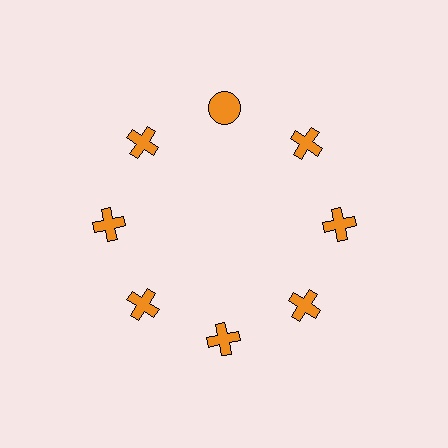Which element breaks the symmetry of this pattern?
The orange circle at roughly the 12 o'clock position breaks the symmetry. All other shapes are orange crosses.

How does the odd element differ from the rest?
It has a different shape: circle instead of cross.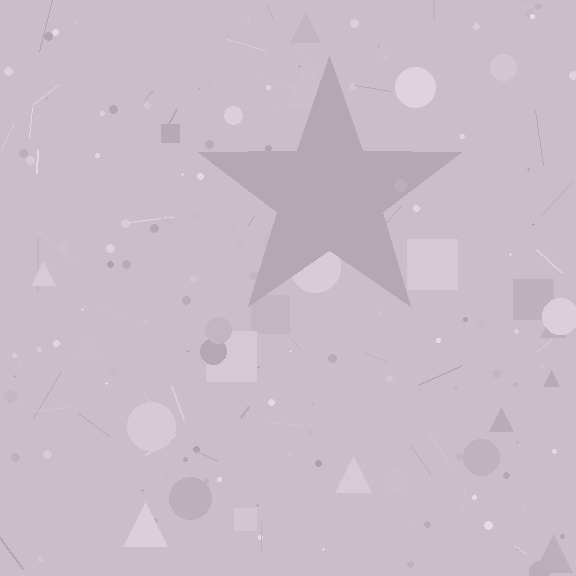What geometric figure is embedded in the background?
A star is embedded in the background.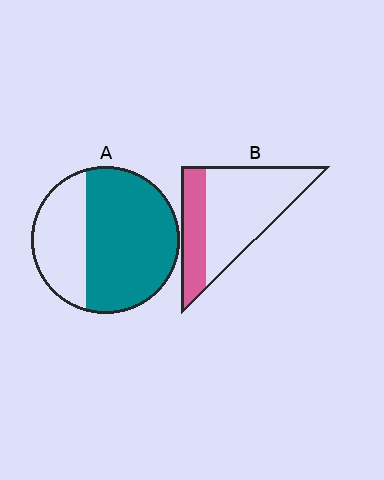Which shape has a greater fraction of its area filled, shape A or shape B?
Shape A.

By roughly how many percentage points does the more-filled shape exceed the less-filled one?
By roughly 35 percentage points (A over B).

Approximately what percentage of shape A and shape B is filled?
A is approximately 65% and B is approximately 30%.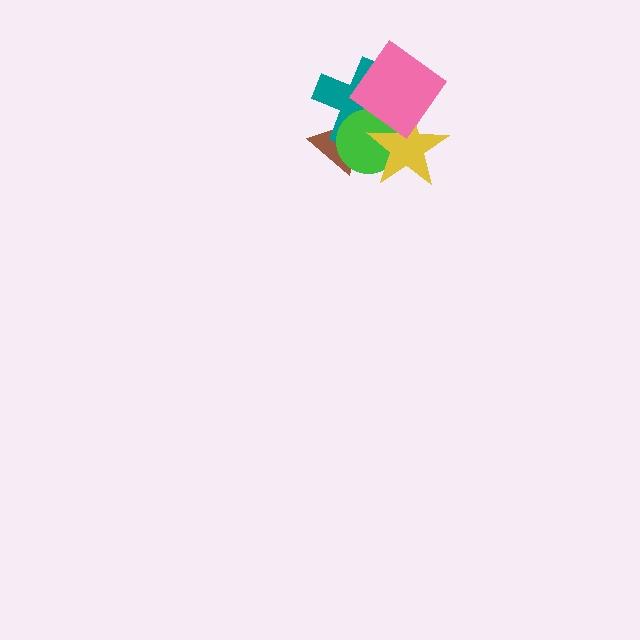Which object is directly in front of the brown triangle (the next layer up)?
The teal cross is directly in front of the brown triangle.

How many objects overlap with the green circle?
4 objects overlap with the green circle.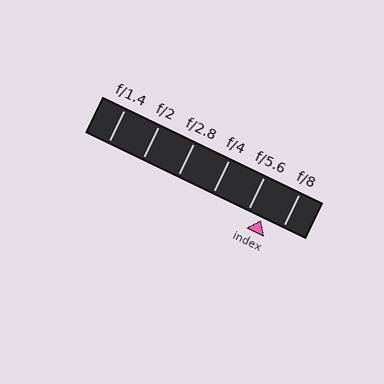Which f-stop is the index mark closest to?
The index mark is closest to f/5.6.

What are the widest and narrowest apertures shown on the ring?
The widest aperture shown is f/1.4 and the narrowest is f/8.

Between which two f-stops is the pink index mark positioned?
The index mark is between f/5.6 and f/8.